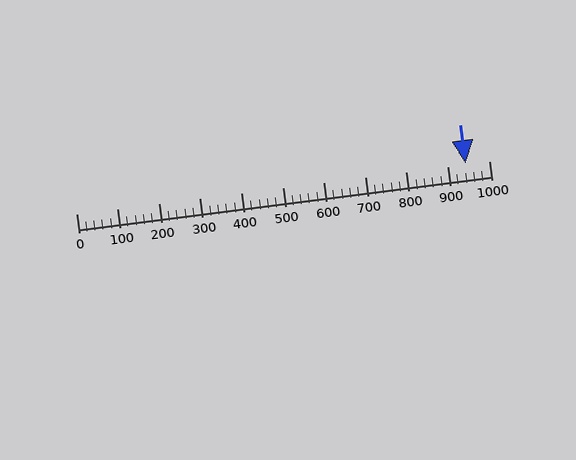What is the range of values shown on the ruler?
The ruler shows values from 0 to 1000.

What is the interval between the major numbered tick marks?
The major tick marks are spaced 100 units apart.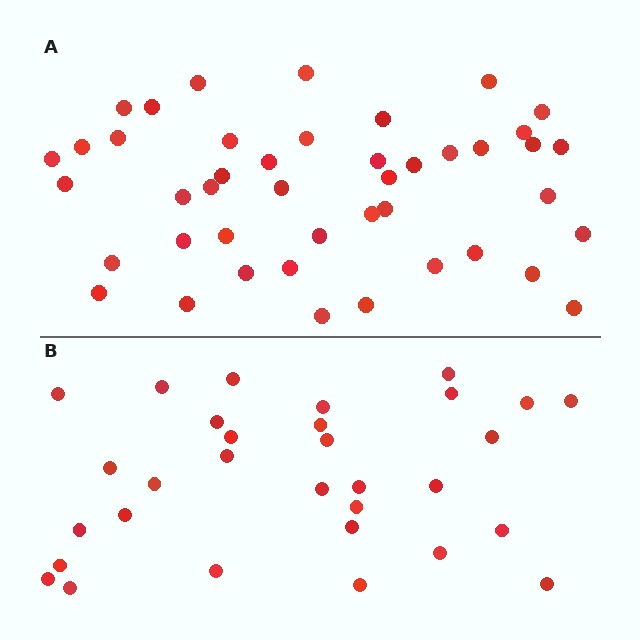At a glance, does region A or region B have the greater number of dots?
Region A (the top region) has more dots.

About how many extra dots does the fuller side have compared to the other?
Region A has approximately 15 more dots than region B.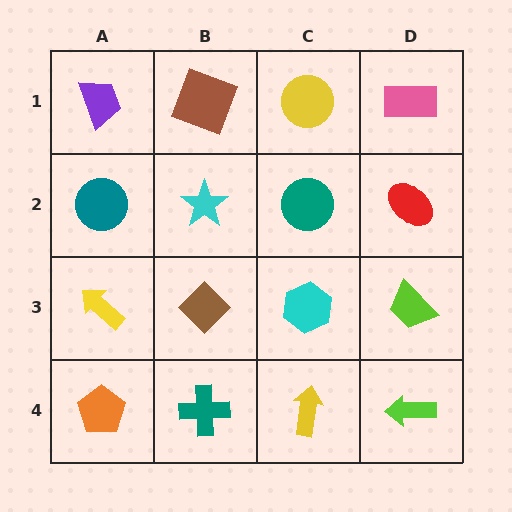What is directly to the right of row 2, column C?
A red ellipse.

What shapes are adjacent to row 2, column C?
A yellow circle (row 1, column C), a cyan hexagon (row 3, column C), a cyan star (row 2, column B), a red ellipse (row 2, column D).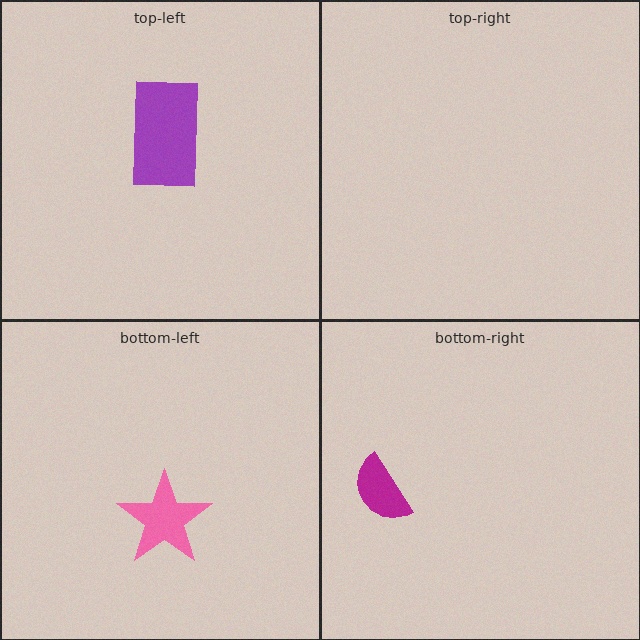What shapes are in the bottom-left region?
The pink star.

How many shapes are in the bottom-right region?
1.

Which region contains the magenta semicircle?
The bottom-right region.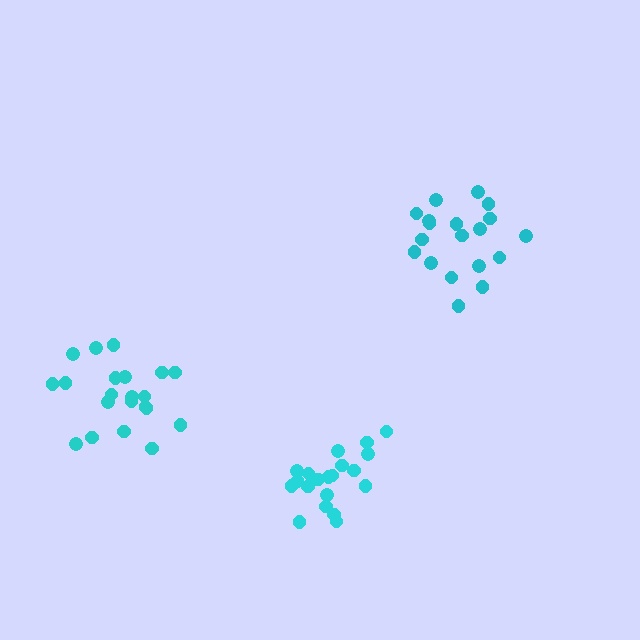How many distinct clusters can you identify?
There are 3 distinct clusters.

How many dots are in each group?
Group 1: 19 dots, Group 2: 21 dots, Group 3: 20 dots (60 total).